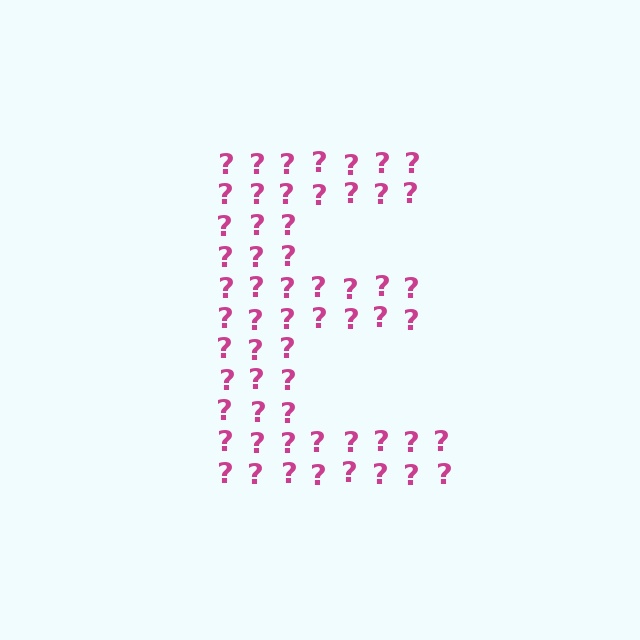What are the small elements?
The small elements are question marks.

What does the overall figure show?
The overall figure shows the letter E.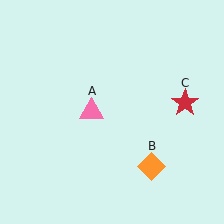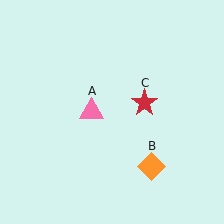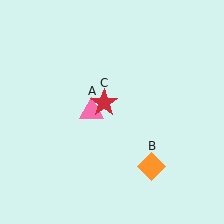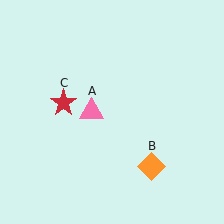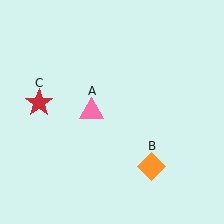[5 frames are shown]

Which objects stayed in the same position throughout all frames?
Pink triangle (object A) and orange diamond (object B) remained stationary.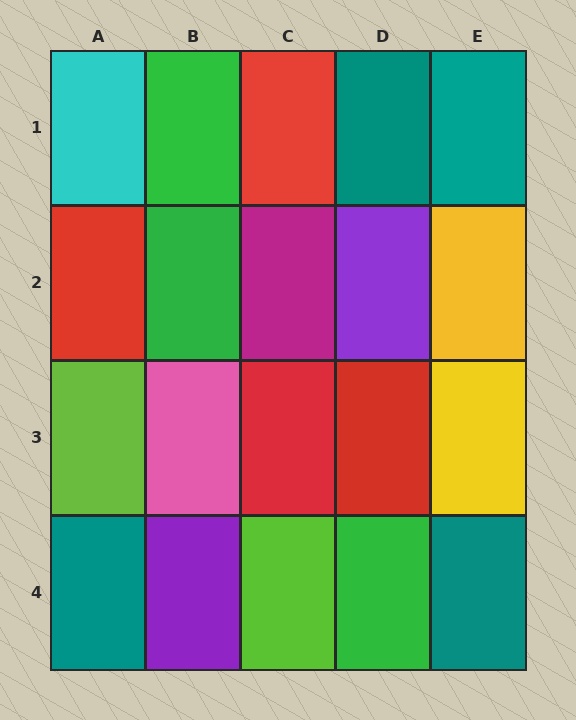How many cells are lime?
2 cells are lime.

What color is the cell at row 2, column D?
Purple.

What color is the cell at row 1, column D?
Teal.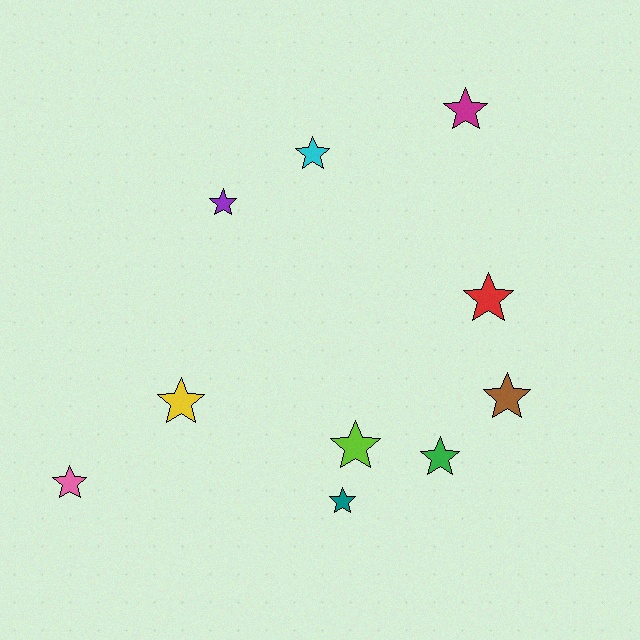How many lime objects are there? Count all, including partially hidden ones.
There is 1 lime object.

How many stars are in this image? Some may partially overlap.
There are 10 stars.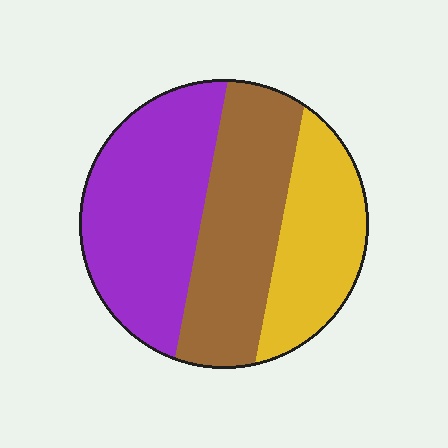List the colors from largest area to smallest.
From largest to smallest: purple, brown, yellow.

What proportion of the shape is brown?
Brown covers roughly 35% of the shape.